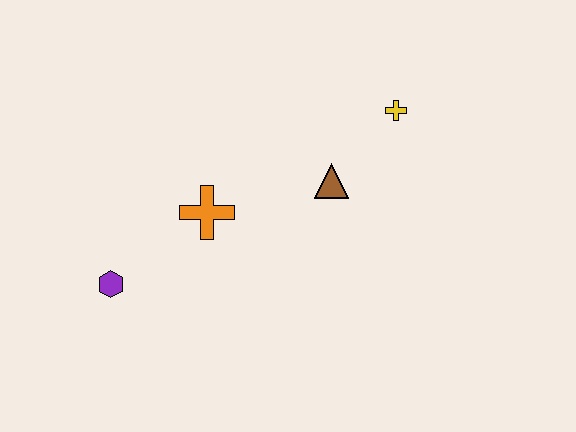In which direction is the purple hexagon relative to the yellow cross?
The purple hexagon is to the left of the yellow cross.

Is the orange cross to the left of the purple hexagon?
No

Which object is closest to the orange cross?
The purple hexagon is closest to the orange cross.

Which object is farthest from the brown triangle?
The purple hexagon is farthest from the brown triangle.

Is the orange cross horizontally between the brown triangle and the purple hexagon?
Yes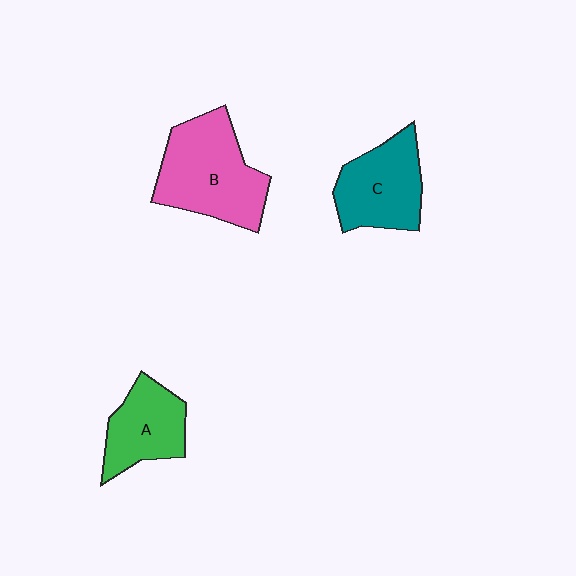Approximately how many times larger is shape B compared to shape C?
Approximately 1.3 times.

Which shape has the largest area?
Shape B (pink).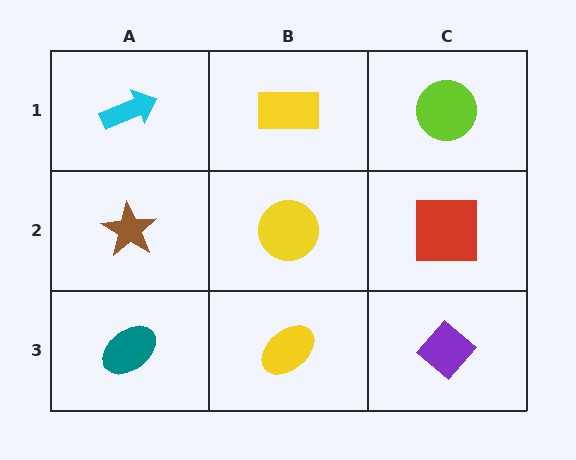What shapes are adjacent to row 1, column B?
A yellow circle (row 2, column B), a cyan arrow (row 1, column A), a lime circle (row 1, column C).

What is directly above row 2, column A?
A cyan arrow.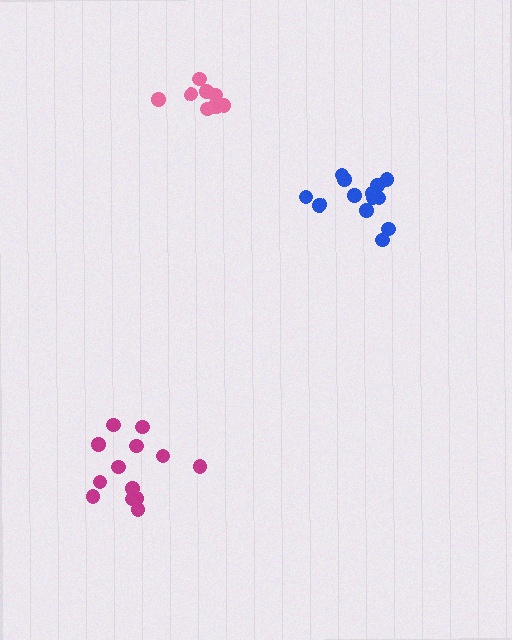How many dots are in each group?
Group 1: 9 dots, Group 2: 13 dots, Group 3: 13 dots (35 total).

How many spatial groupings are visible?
There are 3 spatial groupings.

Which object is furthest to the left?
The magenta cluster is leftmost.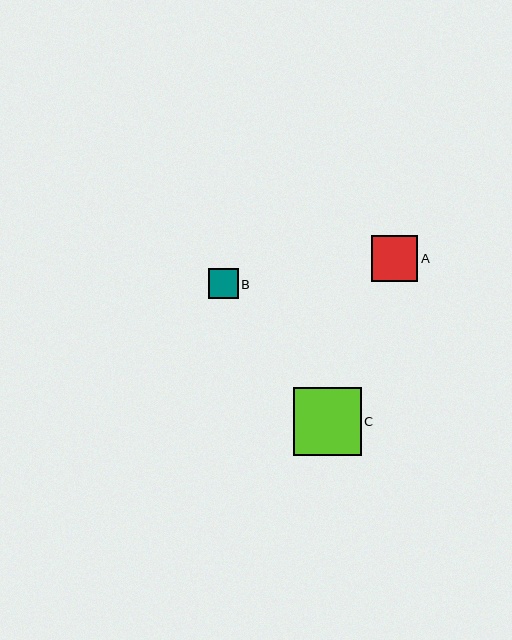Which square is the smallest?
Square B is the smallest with a size of approximately 30 pixels.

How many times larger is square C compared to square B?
Square C is approximately 2.2 times the size of square B.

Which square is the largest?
Square C is the largest with a size of approximately 67 pixels.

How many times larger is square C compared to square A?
Square C is approximately 1.5 times the size of square A.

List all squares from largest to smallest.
From largest to smallest: C, A, B.